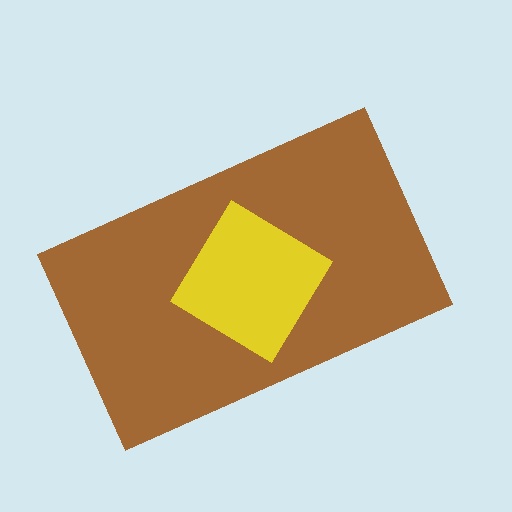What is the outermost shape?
The brown rectangle.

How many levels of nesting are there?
2.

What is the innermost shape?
The yellow diamond.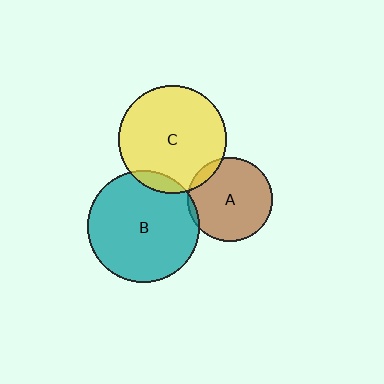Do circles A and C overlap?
Yes.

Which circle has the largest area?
Circle B (teal).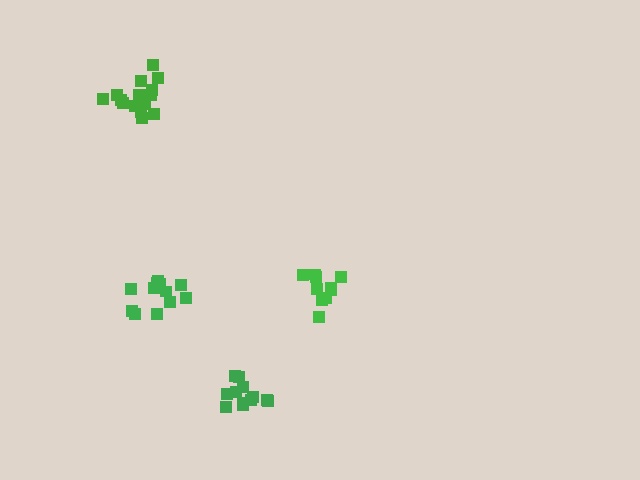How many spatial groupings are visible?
There are 4 spatial groupings.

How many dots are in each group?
Group 1: 12 dots, Group 2: 12 dots, Group 3: 16 dots, Group 4: 10 dots (50 total).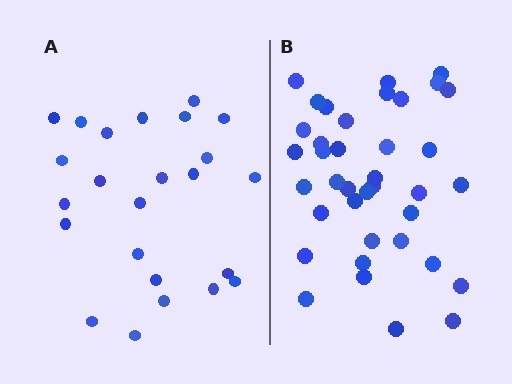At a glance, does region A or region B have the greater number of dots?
Region B (the right region) has more dots.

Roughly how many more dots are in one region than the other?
Region B has approximately 15 more dots than region A.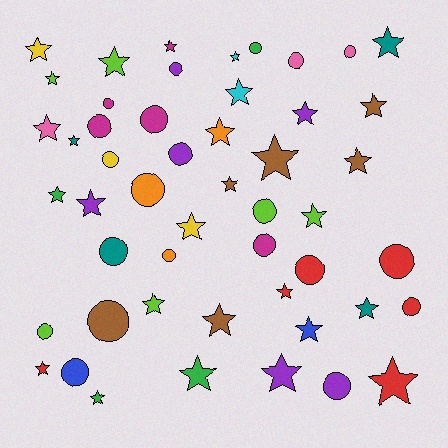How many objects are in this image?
There are 50 objects.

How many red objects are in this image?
There are 6 red objects.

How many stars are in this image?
There are 29 stars.